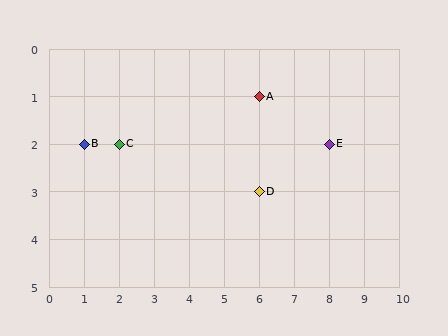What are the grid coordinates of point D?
Point D is at grid coordinates (6, 3).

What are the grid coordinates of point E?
Point E is at grid coordinates (8, 2).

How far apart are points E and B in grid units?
Points E and B are 7 columns apart.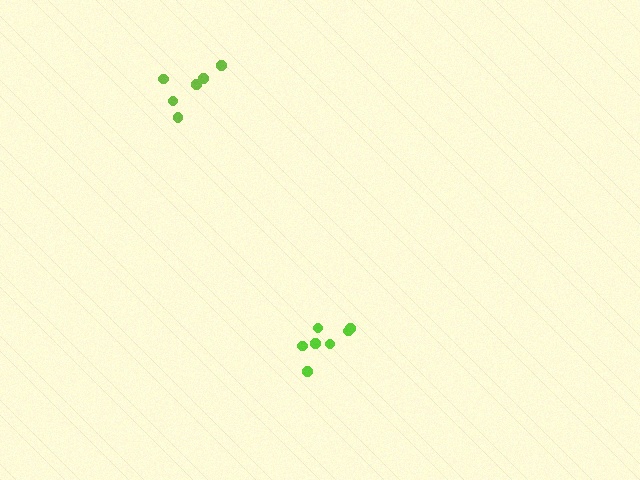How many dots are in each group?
Group 1: 6 dots, Group 2: 7 dots (13 total).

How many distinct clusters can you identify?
There are 2 distinct clusters.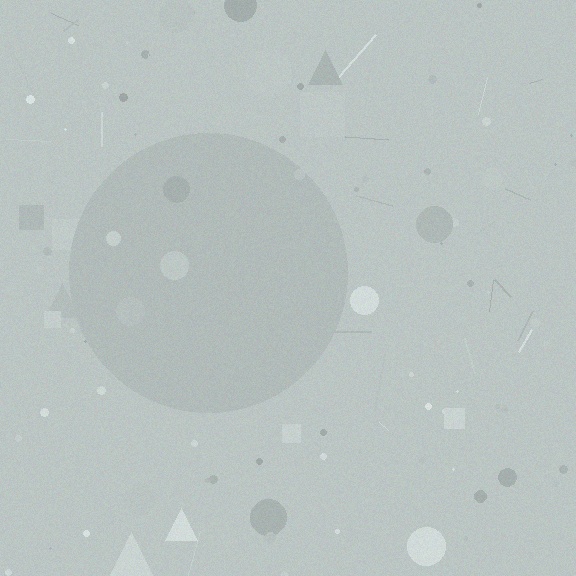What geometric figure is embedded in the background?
A circle is embedded in the background.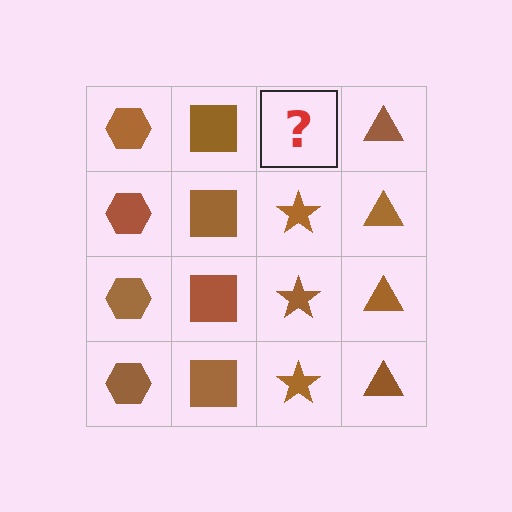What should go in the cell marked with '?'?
The missing cell should contain a brown star.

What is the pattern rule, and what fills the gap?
The rule is that each column has a consistent shape. The gap should be filled with a brown star.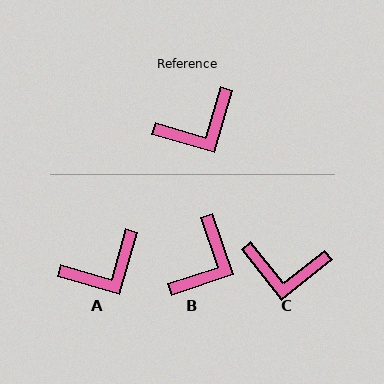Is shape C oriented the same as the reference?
No, it is off by about 36 degrees.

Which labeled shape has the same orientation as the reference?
A.